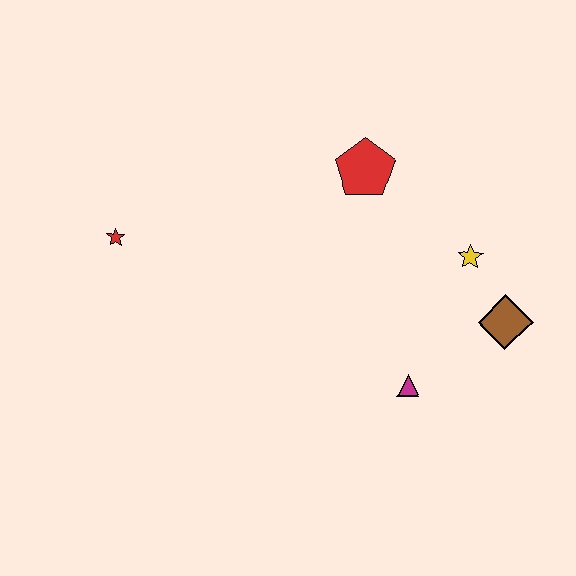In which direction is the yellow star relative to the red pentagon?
The yellow star is to the right of the red pentagon.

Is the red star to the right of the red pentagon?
No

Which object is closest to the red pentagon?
The yellow star is closest to the red pentagon.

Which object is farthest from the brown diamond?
The red star is farthest from the brown diamond.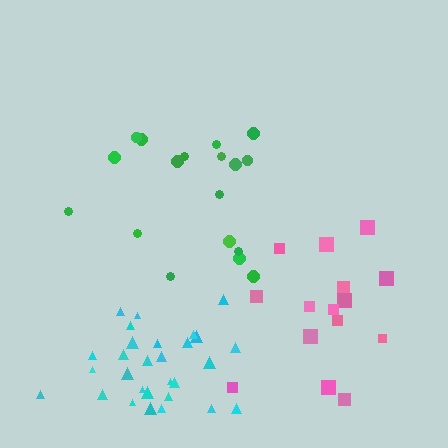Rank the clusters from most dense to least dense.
cyan, pink, green.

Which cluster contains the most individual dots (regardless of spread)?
Cyan (29).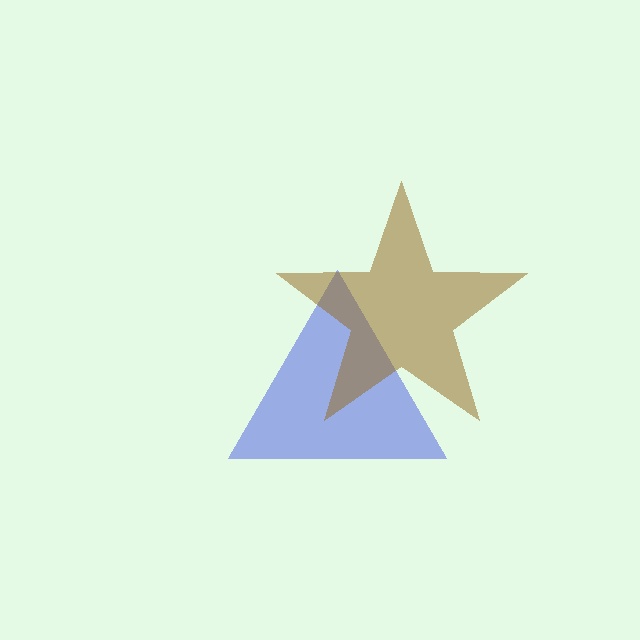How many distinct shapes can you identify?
There are 2 distinct shapes: a blue triangle, a brown star.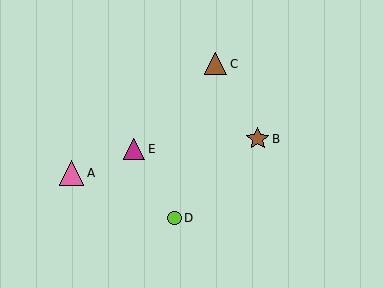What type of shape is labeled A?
Shape A is a pink triangle.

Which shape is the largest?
The pink triangle (labeled A) is the largest.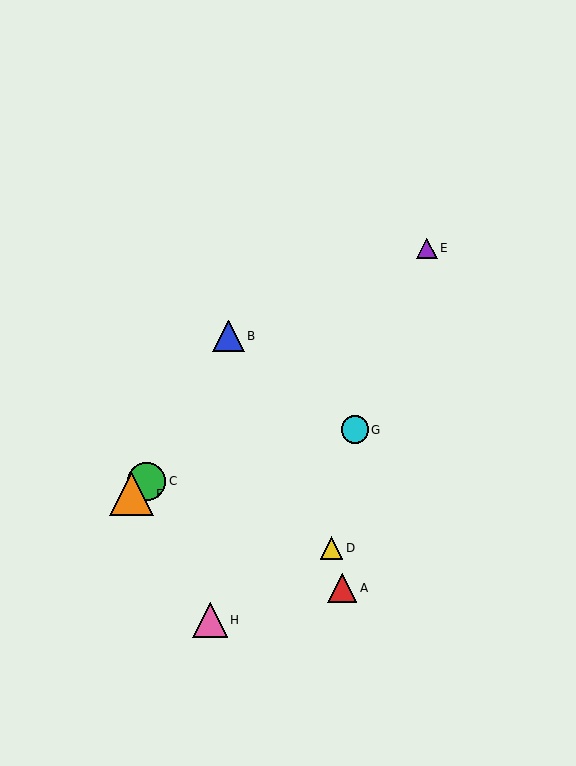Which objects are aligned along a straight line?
Objects C, E, F are aligned along a straight line.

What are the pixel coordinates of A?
Object A is at (342, 588).